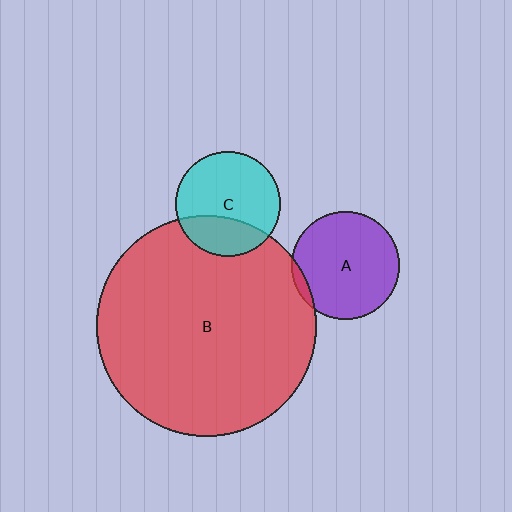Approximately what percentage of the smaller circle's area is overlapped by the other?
Approximately 30%.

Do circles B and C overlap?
Yes.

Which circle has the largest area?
Circle B (red).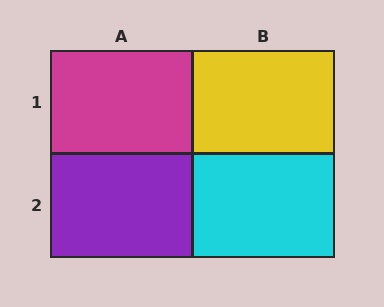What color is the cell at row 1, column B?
Yellow.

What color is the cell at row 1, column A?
Magenta.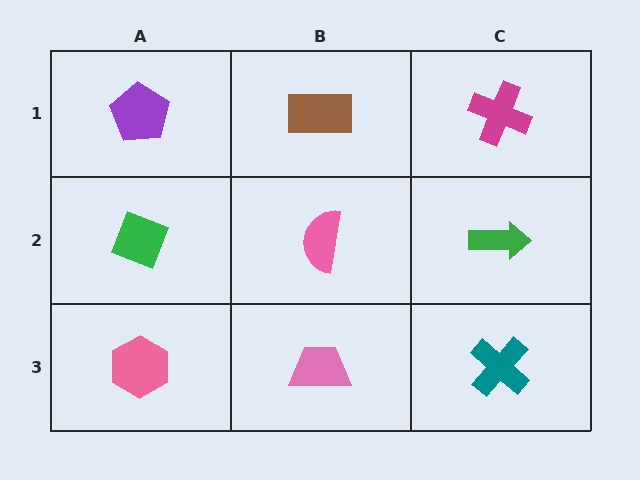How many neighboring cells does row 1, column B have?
3.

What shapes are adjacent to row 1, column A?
A green diamond (row 2, column A), a brown rectangle (row 1, column B).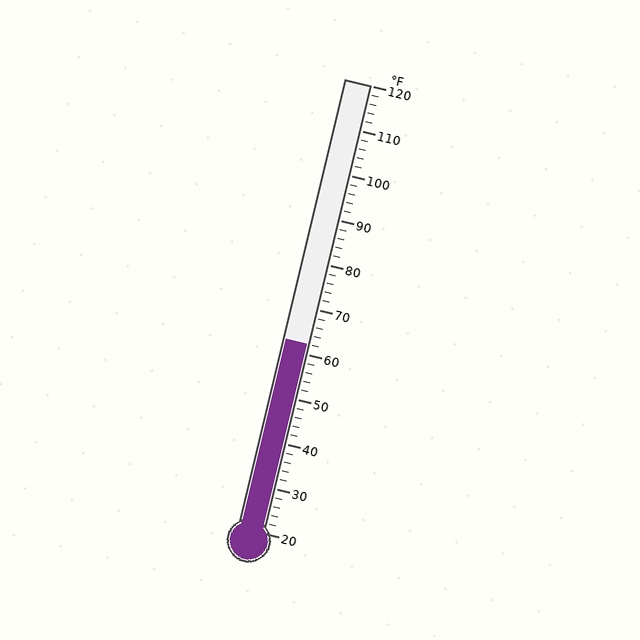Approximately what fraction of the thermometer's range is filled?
The thermometer is filled to approximately 40% of its range.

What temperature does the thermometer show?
The thermometer shows approximately 62°F.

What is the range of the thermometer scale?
The thermometer scale ranges from 20°F to 120°F.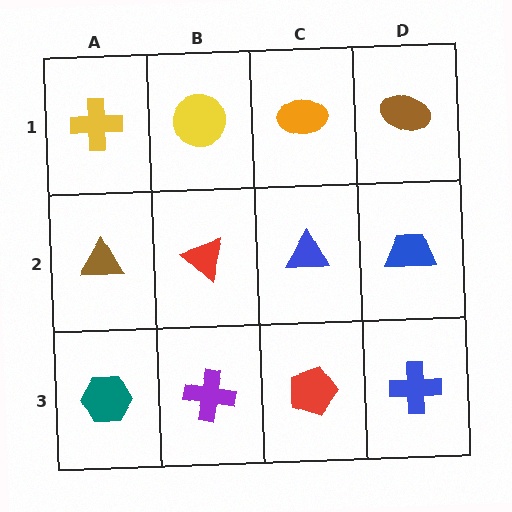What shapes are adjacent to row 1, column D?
A blue trapezoid (row 2, column D), an orange ellipse (row 1, column C).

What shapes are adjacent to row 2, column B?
A yellow circle (row 1, column B), a purple cross (row 3, column B), a brown triangle (row 2, column A), a blue triangle (row 2, column C).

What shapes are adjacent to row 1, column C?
A blue triangle (row 2, column C), a yellow circle (row 1, column B), a brown ellipse (row 1, column D).